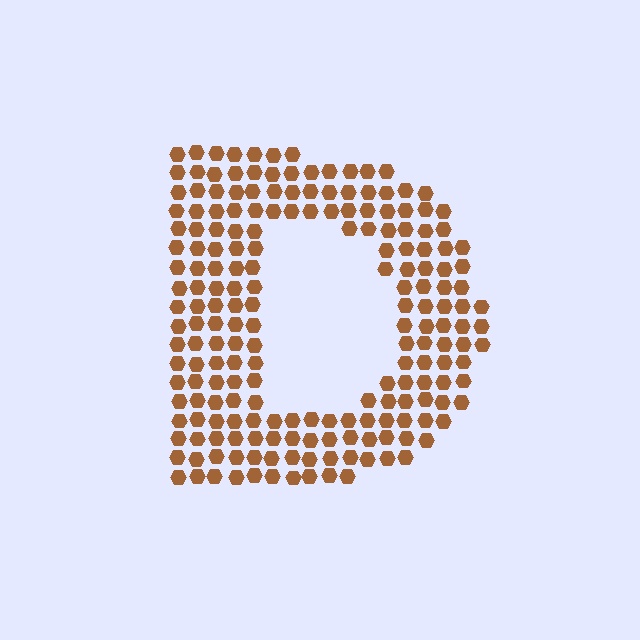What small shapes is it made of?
It is made of small hexagons.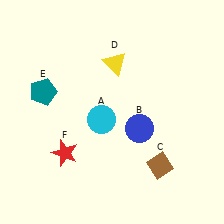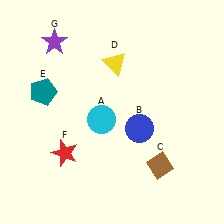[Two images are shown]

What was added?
A purple star (G) was added in Image 2.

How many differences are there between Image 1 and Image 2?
There is 1 difference between the two images.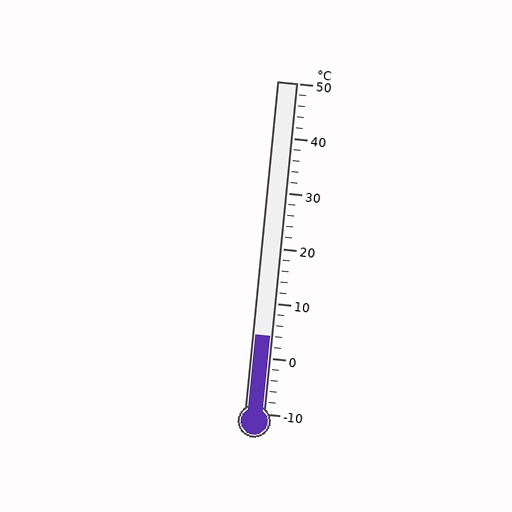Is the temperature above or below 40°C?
The temperature is below 40°C.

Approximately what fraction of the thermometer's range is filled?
The thermometer is filled to approximately 25% of its range.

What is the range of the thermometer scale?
The thermometer scale ranges from -10°C to 50°C.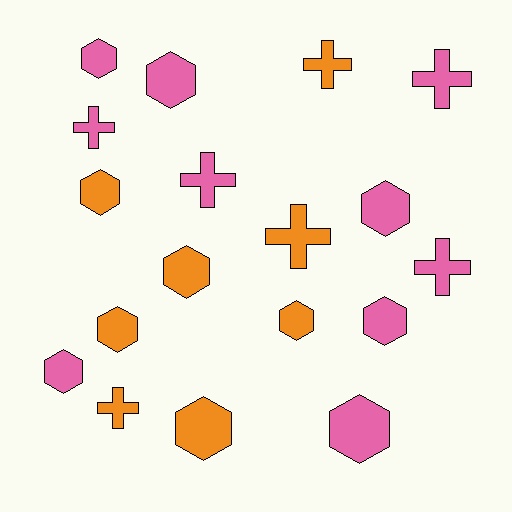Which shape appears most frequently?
Hexagon, with 11 objects.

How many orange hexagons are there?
There are 5 orange hexagons.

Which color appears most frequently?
Pink, with 10 objects.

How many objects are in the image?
There are 18 objects.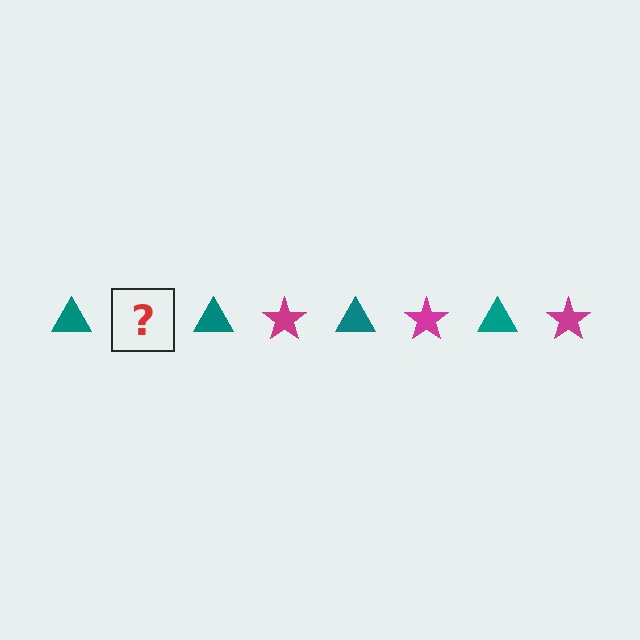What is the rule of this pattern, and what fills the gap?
The rule is that the pattern alternates between teal triangle and magenta star. The gap should be filled with a magenta star.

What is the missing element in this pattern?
The missing element is a magenta star.